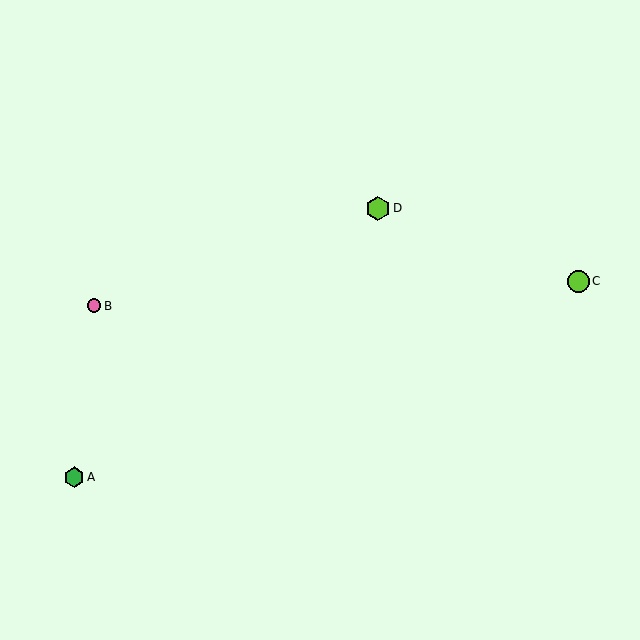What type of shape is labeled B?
Shape B is a pink circle.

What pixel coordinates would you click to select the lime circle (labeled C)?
Click at (578, 281) to select the lime circle C.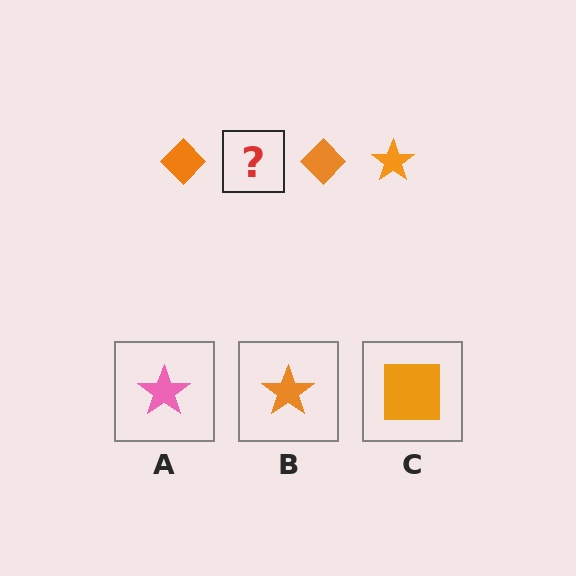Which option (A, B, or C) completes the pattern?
B.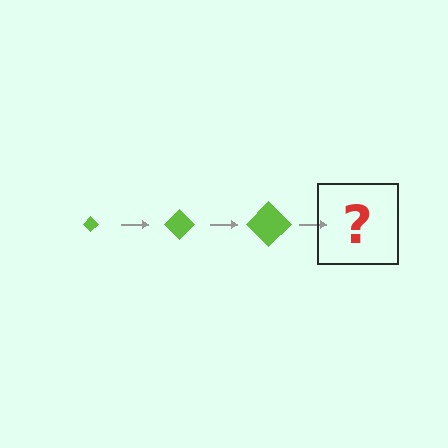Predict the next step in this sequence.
The next step is a lime diamond, larger than the previous one.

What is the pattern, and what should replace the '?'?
The pattern is that the diamond gets progressively larger each step. The '?' should be a lime diamond, larger than the previous one.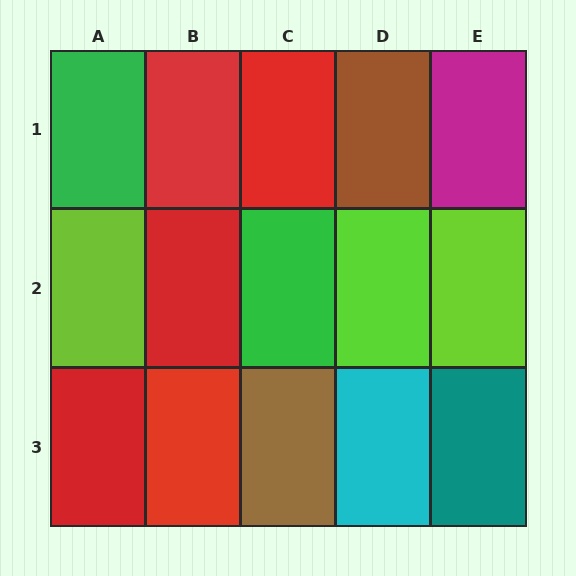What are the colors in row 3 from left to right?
Red, red, brown, cyan, teal.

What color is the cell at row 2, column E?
Lime.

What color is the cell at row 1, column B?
Red.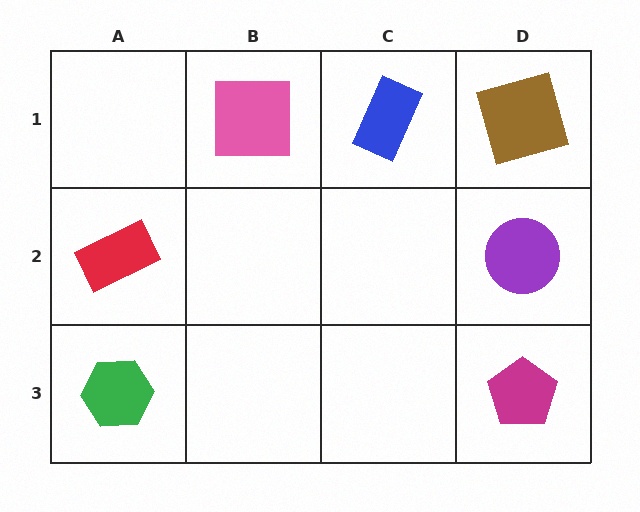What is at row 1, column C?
A blue rectangle.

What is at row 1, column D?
A brown square.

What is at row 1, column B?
A pink square.